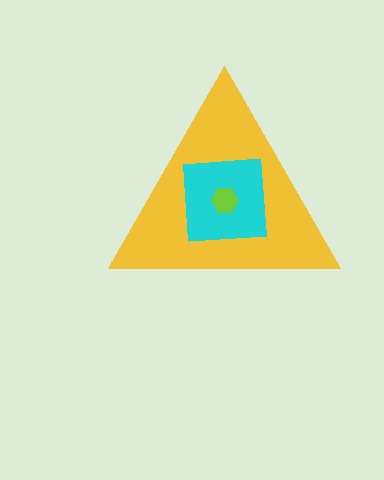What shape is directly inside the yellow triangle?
The cyan square.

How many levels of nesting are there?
3.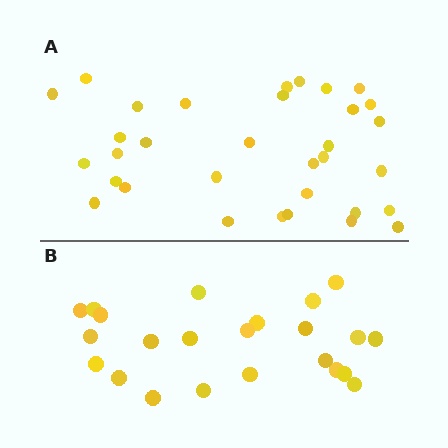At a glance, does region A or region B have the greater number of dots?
Region A (the top region) has more dots.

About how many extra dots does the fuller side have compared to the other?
Region A has roughly 10 or so more dots than region B.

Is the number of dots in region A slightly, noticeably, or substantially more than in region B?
Region A has noticeably more, but not dramatically so. The ratio is roughly 1.4 to 1.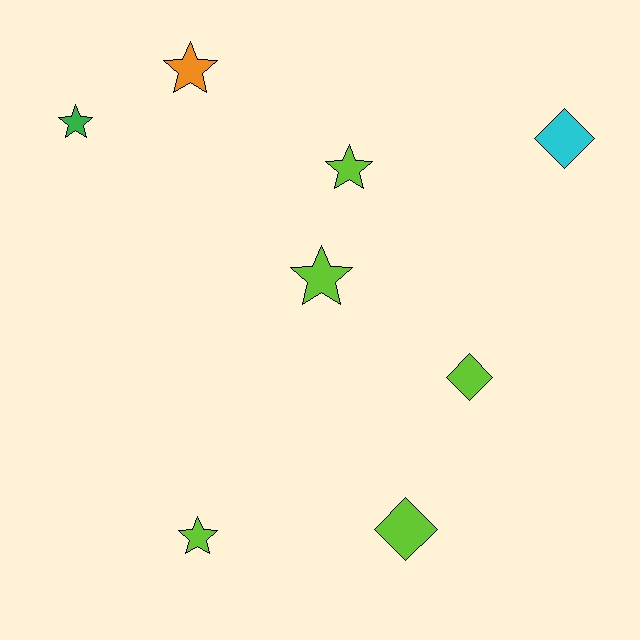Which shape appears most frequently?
Star, with 5 objects.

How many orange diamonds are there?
There are no orange diamonds.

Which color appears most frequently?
Lime, with 5 objects.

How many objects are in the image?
There are 8 objects.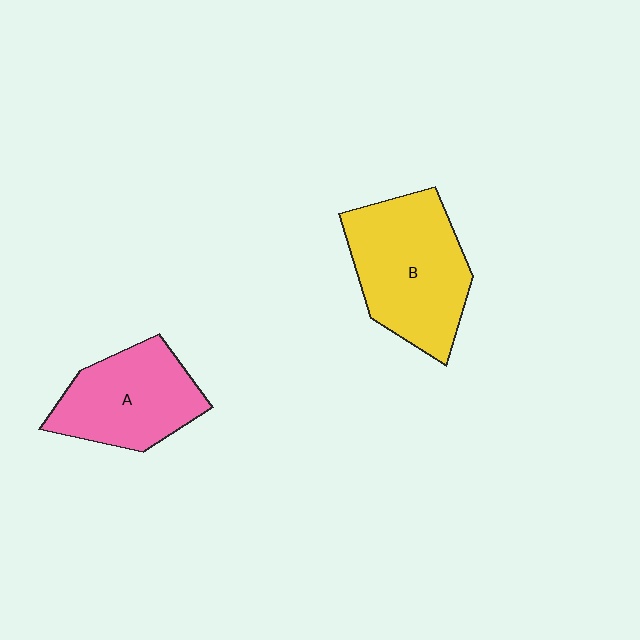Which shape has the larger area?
Shape B (yellow).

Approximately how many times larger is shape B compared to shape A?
Approximately 1.3 times.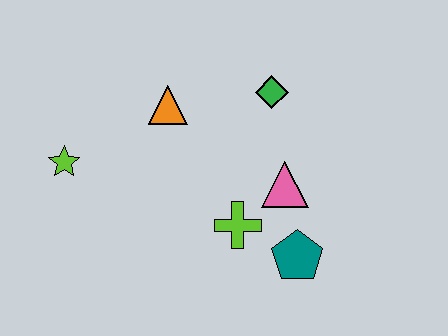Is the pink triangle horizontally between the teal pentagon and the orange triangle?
Yes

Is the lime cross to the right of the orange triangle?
Yes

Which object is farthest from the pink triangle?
The lime star is farthest from the pink triangle.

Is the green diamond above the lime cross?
Yes